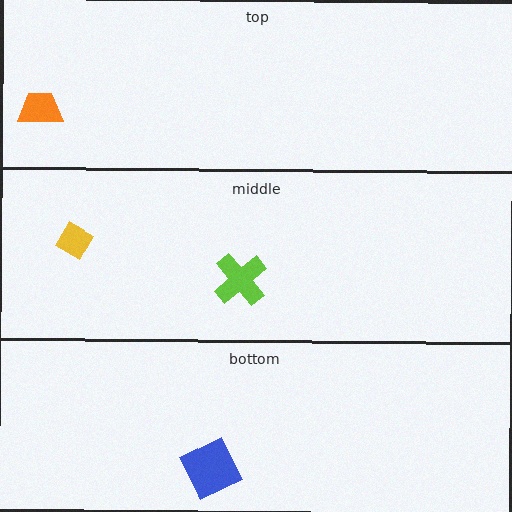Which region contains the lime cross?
The middle region.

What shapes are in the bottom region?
The blue square.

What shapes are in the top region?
The orange trapezoid.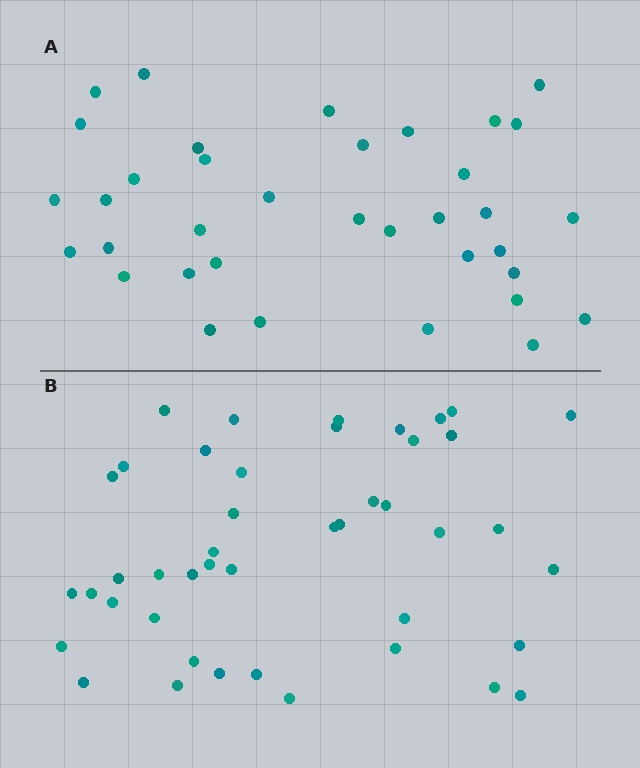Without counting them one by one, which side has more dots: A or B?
Region B (the bottom region) has more dots.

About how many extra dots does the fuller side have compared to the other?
Region B has roughly 8 or so more dots than region A.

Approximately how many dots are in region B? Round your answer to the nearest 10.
About 40 dots. (The exact count is 44, which rounds to 40.)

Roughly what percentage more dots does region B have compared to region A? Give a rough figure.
About 20% more.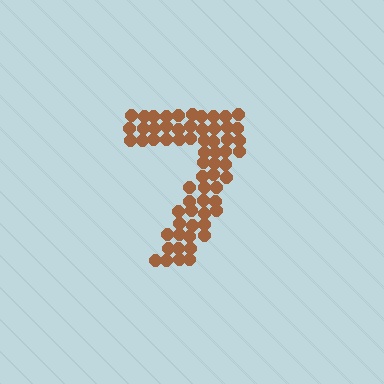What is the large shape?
The large shape is the digit 7.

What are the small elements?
The small elements are circles.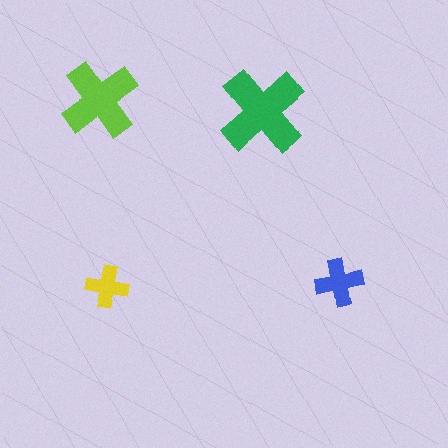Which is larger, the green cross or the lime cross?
The green one.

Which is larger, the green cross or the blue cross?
The green one.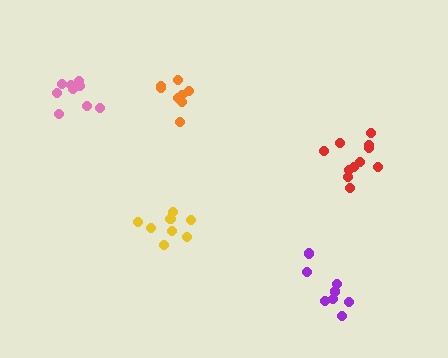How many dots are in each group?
Group 1: 9 dots, Group 2: 8 dots, Group 3: 9 dots, Group 4: 11 dots, Group 5: 8 dots (45 total).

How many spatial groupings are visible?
There are 5 spatial groupings.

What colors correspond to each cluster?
The clusters are colored: pink, yellow, orange, red, purple.